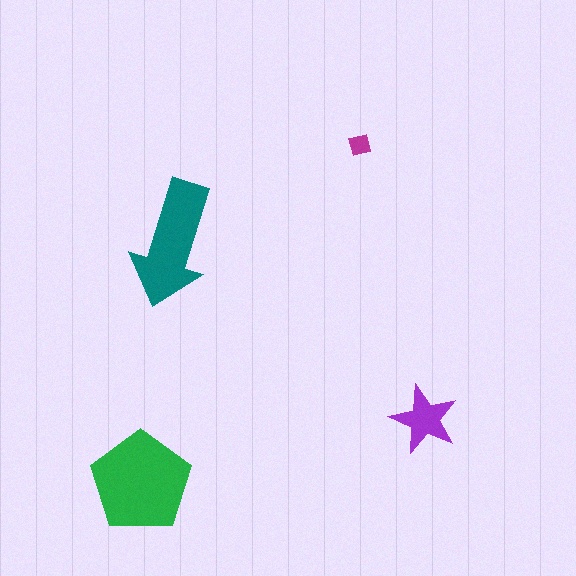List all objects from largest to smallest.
The green pentagon, the teal arrow, the purple star, the magenta square.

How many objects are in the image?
There are 4 objects in the image.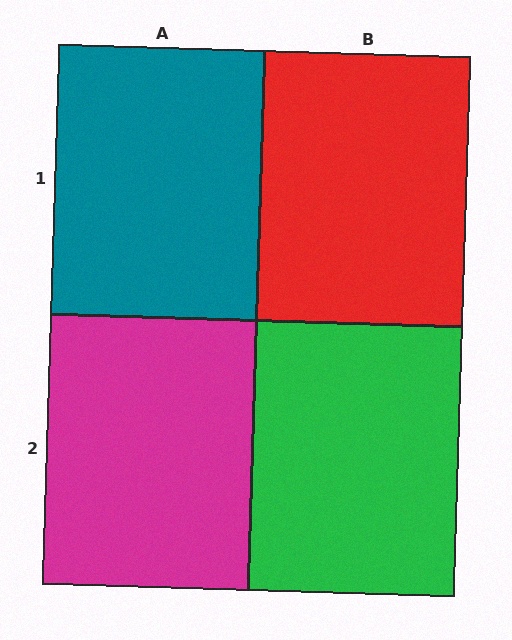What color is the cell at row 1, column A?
Teal.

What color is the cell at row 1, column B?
Red.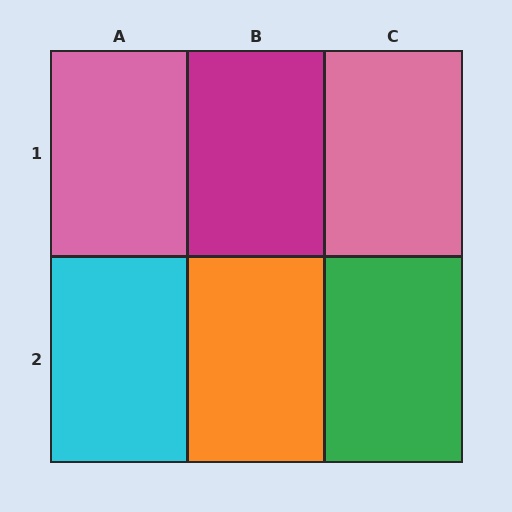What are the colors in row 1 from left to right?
Pink, magenta, pink.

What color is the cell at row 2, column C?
Green.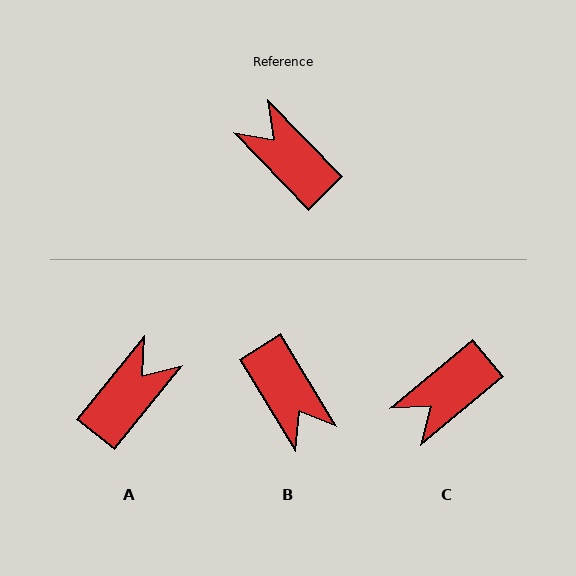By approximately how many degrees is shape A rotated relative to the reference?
Approximately 83 degrees clockwise.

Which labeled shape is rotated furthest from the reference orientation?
B, about 167 degrees away.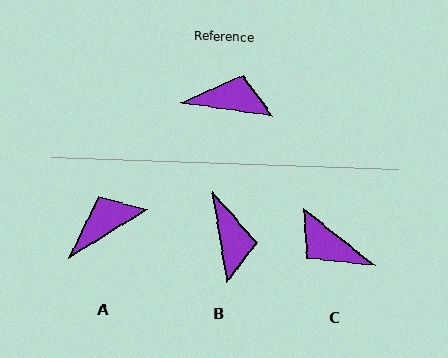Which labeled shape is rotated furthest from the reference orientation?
C, about 150 degrees away.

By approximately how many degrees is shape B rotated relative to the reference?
Approximately 73 degrees clockwise.